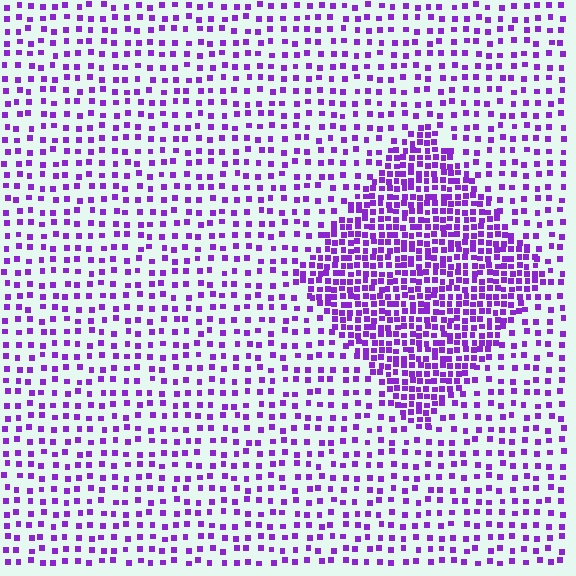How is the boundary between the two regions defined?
The boundary is defined by a change in element density (approximately 2.5x ratio). All elements are the same color, size, and shape.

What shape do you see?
I see a diamond.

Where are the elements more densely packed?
The elements are more densely packed inside the diamond boundary.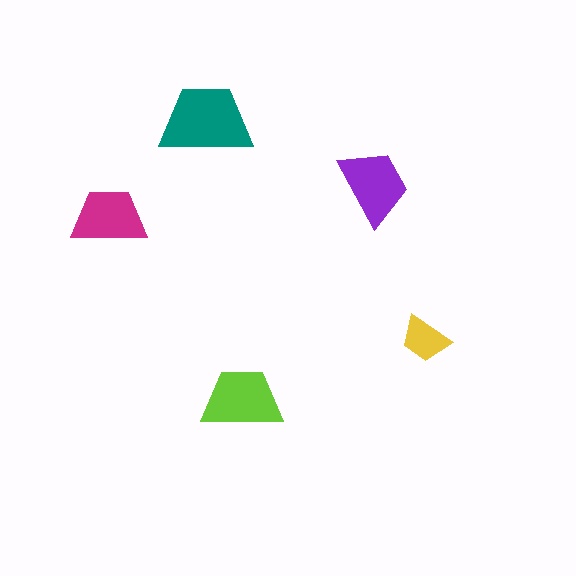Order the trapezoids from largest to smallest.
the teal one, the lime one, the purple one, the magenta one, the yellow one.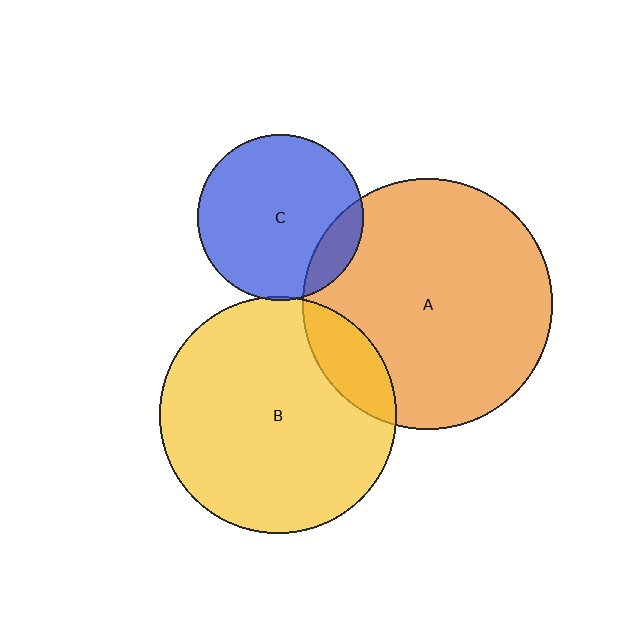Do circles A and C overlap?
Yes.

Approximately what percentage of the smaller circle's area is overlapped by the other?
Approximately 15%.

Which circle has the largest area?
Circle A (orange).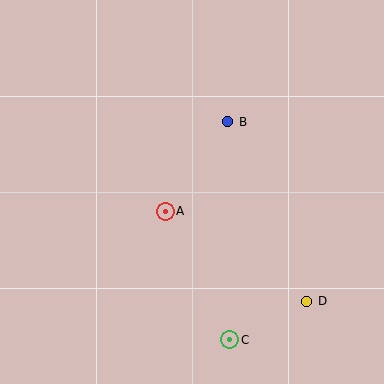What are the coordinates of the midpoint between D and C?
The midpoint between D and C is at (268, 320).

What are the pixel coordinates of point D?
Point D is at (307, 301).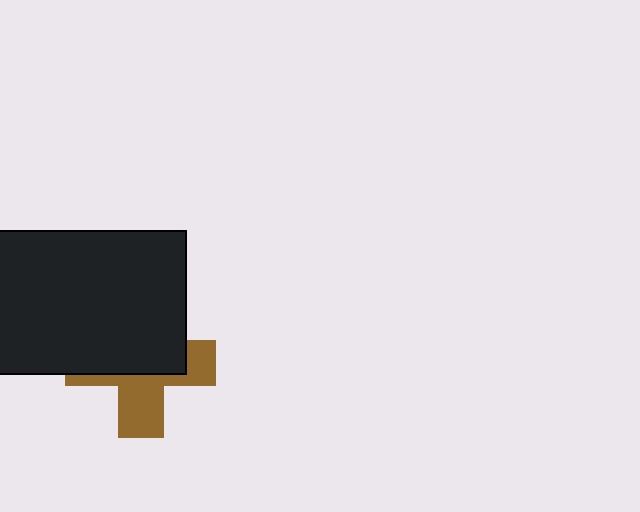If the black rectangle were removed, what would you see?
You would see the complete brown cross.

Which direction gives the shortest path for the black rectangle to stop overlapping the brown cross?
Moving up gives the shortest separation.